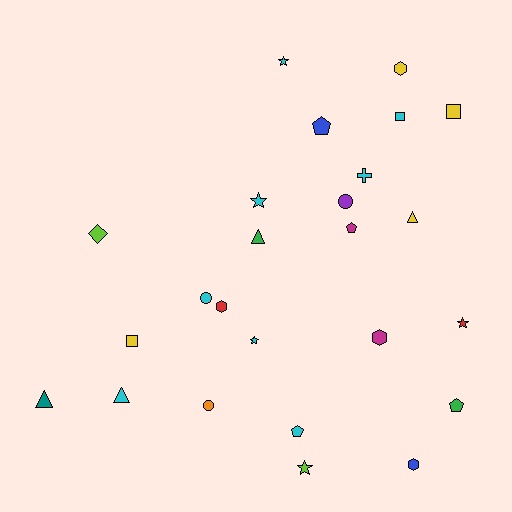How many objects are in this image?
There are 25 objects.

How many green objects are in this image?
There are 2 green objects.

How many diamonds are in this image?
There is 1 diamond.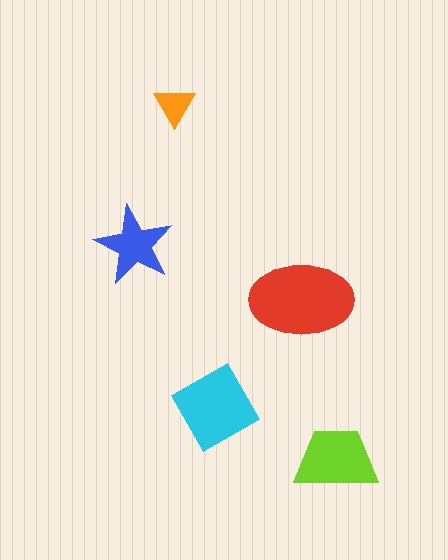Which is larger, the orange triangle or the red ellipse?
The red ellipse.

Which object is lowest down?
The lime trapezoid is bottommost.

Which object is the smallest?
The orange triangle.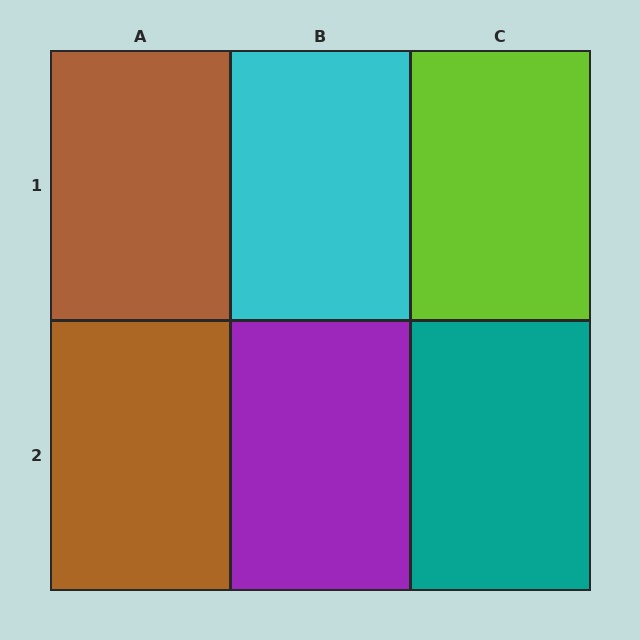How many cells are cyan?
1 cell is cyan.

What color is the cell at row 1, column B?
Cyan.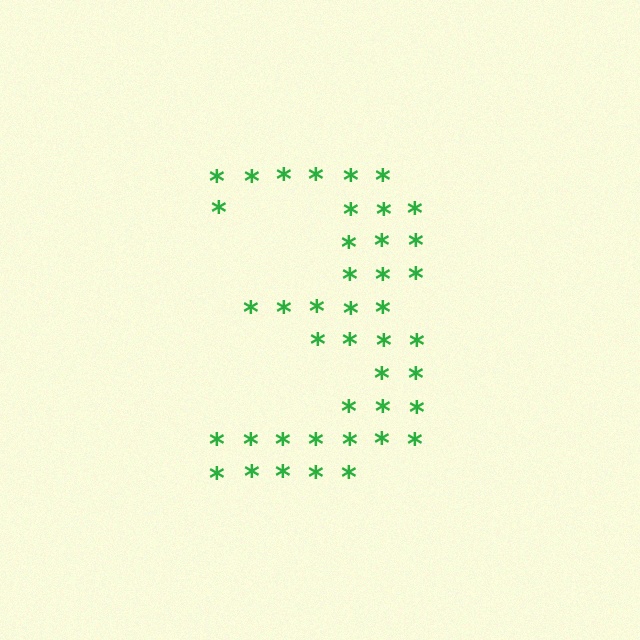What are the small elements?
The small elements are asterisks.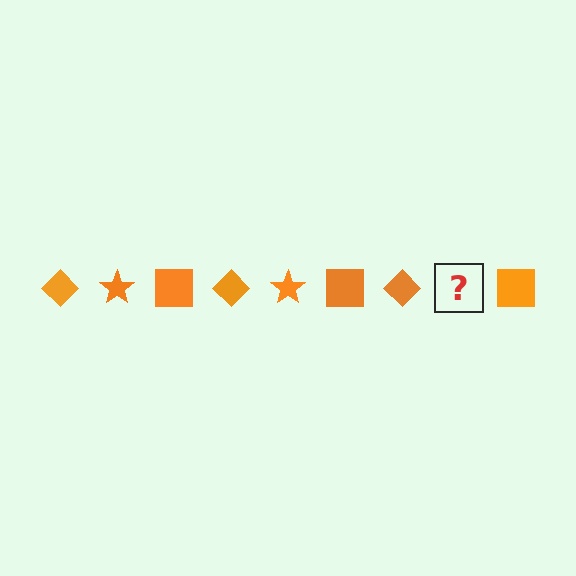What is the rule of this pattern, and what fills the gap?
The rule is that the pattern cycles through diamond, star, square shapes in orange. The gap should be filled with an orange star.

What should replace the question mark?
The question mark should be replaced with an orange star.